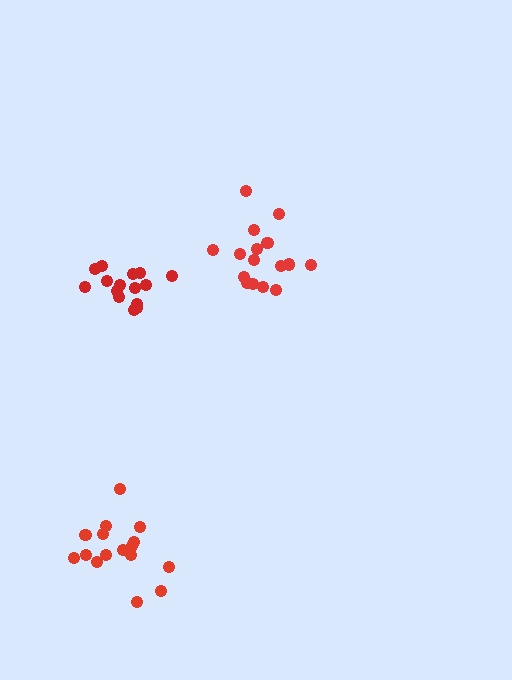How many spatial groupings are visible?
There are 3 spatial groupings.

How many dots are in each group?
Group 1: 16 dots, Group 2: 16 dots, Group 3: 15 dots (47 total).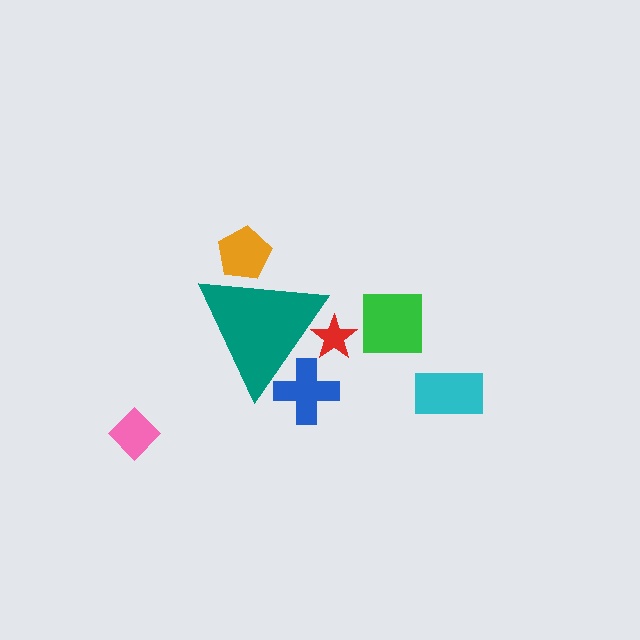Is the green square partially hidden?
No, the green square is fully visible.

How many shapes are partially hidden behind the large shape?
3 shapes are partially hidden.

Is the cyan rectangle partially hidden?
No, the cyan rectangle is fully visible.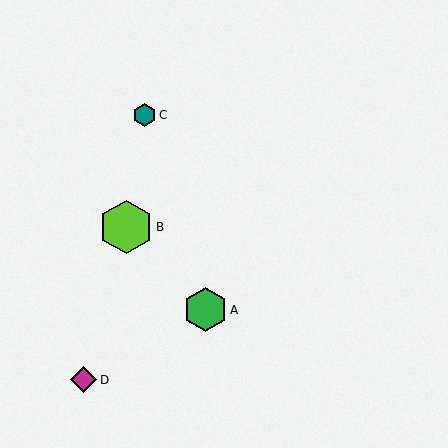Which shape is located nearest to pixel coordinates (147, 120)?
The teal hexagon (labeled C) at (144, 115) is nearest to that location.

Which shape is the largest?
The lime hexagon (labeled B) is the largest.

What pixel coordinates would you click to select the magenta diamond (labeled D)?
Click at (84, 380) to select the magenta diamond D.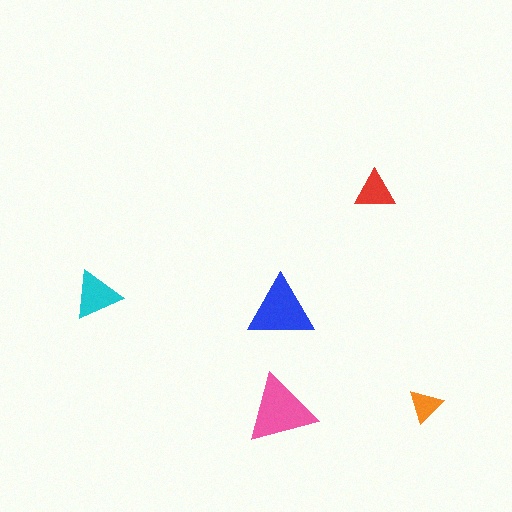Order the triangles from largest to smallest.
the pink one, the blue one, the cyan one, the red one, the orange one.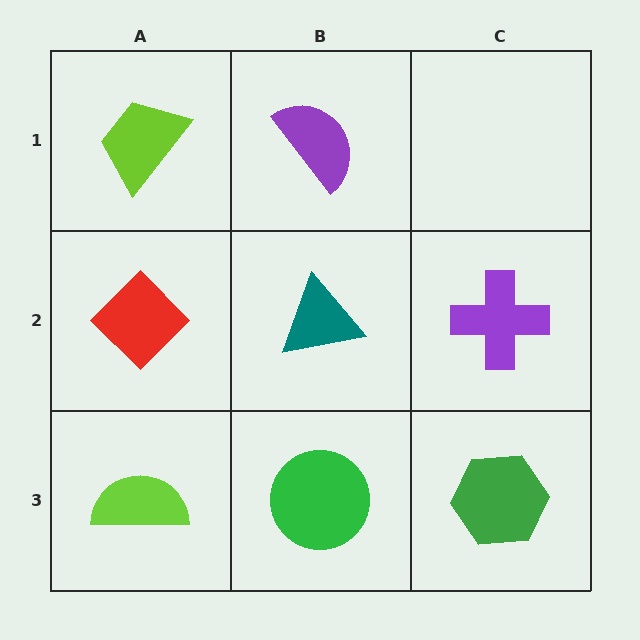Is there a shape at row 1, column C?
No, that cell is empty.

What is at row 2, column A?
A red diamond.